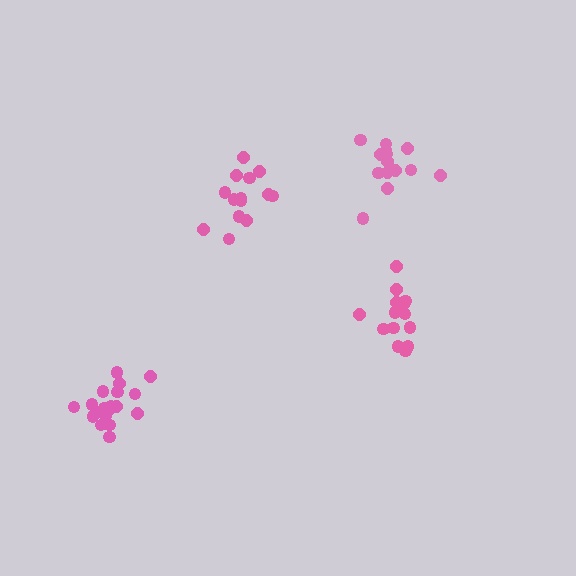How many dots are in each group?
Group 1: 14 dots, Group 2: 14 dots, Group 3: 14 dots, Group 4: 19 dots (61 total).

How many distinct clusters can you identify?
There are 4 distinct clusters.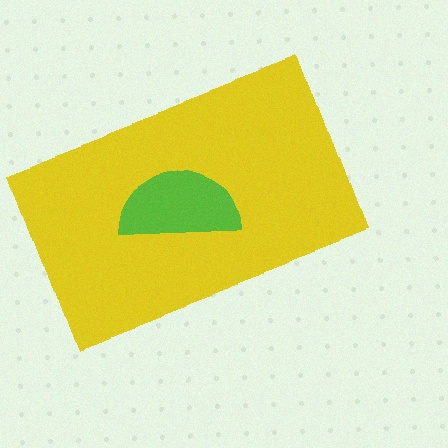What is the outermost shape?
The yellow rectangle.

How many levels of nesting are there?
2.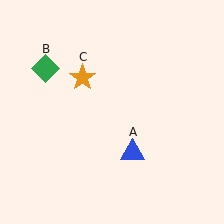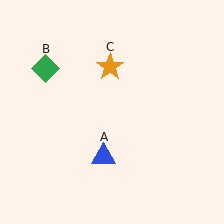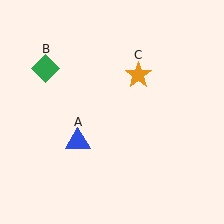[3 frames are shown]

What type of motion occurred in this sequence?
The blue triangle (object A), orange star (object C) rotated clockwise around the center of the scene.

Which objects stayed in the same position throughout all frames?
Green diamond (object B) remained stationary.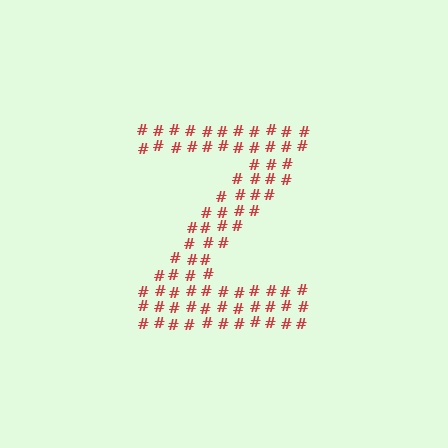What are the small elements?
The small elements are hash symbols.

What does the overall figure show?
The overall figure shows the letter Z.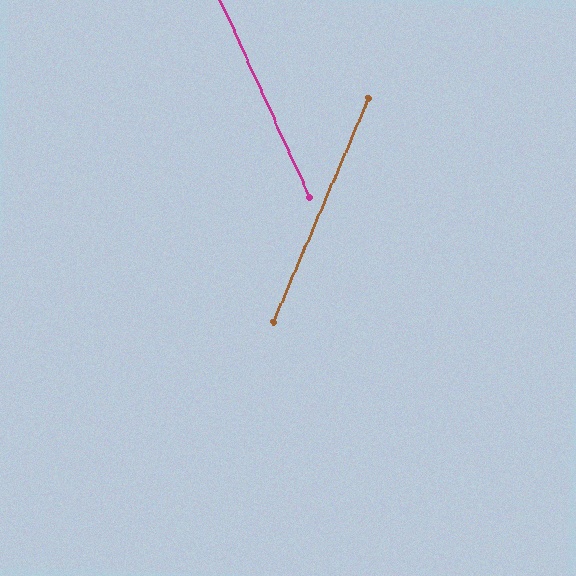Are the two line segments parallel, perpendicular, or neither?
Neither parallel nor perpendicular — they differ by about 47°.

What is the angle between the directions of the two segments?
Approximately 47 degrees.